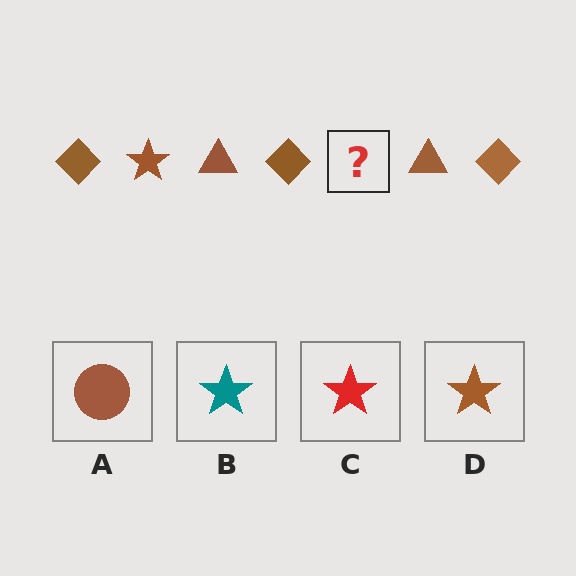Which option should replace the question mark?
Option D.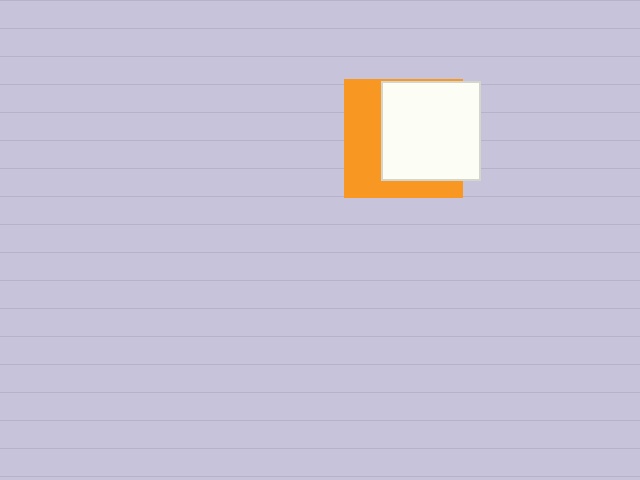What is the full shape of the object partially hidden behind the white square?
The partially hidden object is an orange square.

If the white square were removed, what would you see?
You would see the complete orange square.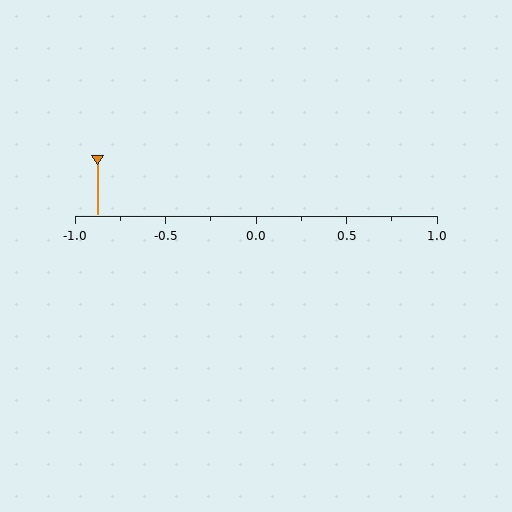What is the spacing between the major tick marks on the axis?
The major ticks are spaced 0.5 apart.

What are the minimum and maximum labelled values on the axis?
The axis runs from -1.0 to 1.0.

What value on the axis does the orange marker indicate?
The marker indicates approximately -0.88.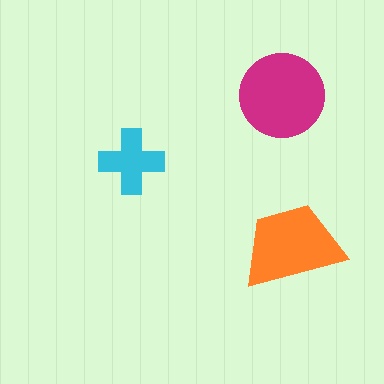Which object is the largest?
The magenta circle.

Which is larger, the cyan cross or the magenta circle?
The magenta circle.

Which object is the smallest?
The cyan cross.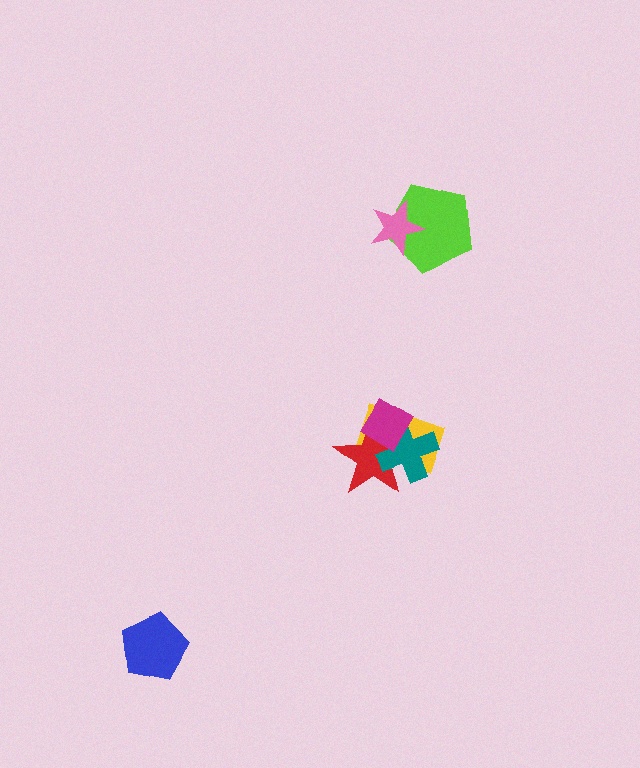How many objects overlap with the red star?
3 objects overlap with the red star.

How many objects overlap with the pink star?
1 object overlaps with the pink star.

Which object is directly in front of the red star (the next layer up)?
The teal cross is directly in front of the red star.